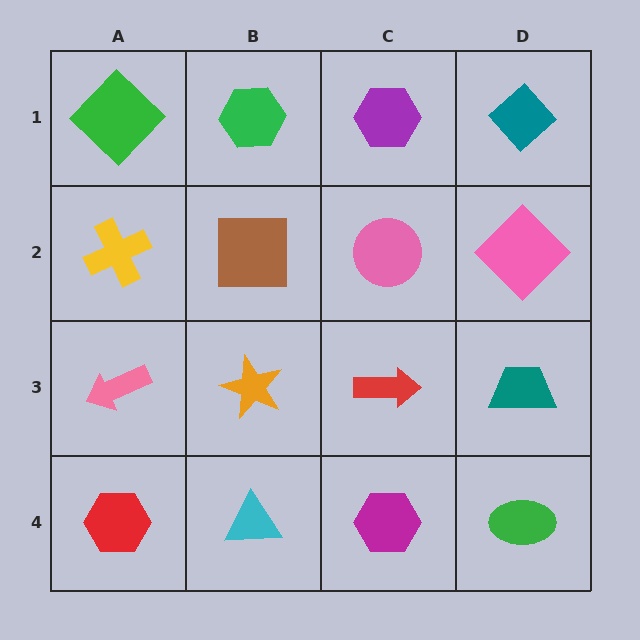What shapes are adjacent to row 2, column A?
A green diamond (row 1, column A), a pink arrow (row 3, column A), a brown square (row 2, column B).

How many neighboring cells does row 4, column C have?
3.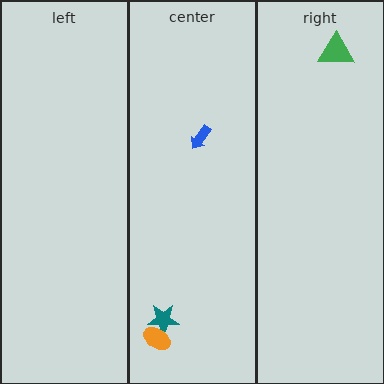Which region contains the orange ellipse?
The center region.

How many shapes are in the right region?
1.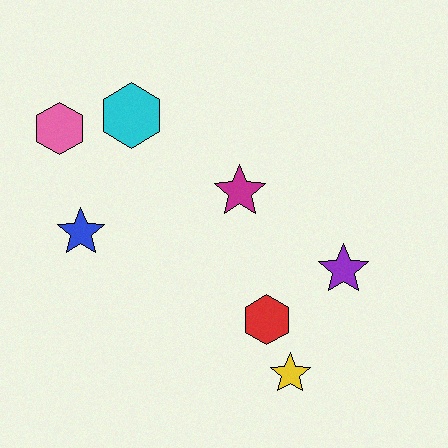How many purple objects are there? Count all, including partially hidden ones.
There is 1 purple object.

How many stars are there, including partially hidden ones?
There are 4 stars.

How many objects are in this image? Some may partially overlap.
There are 7 objects.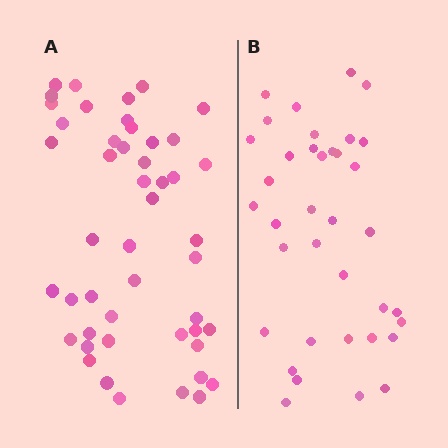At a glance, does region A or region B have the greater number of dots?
Region A (the left region) has more dots.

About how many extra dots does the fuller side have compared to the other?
Region A has roughly 12 or so more dots than region B.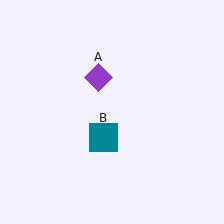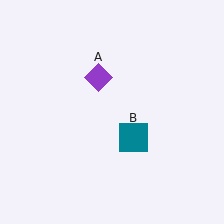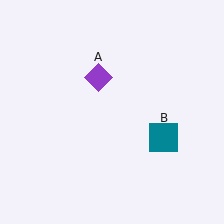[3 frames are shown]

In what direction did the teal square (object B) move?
The teal square (object B) moved right.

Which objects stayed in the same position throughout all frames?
Purple diamond (object A) remained stationary.